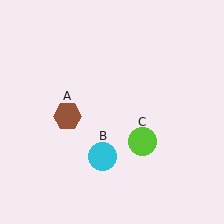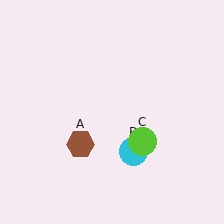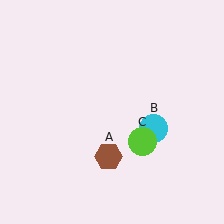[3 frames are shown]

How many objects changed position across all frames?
2 objects changed position: brown hexagon (object A), cyan circle (object B).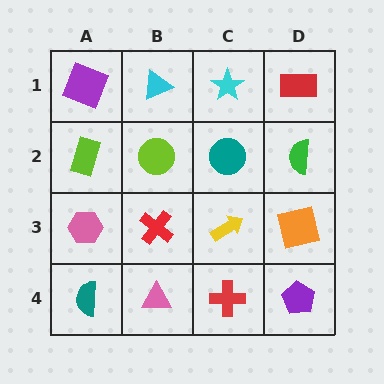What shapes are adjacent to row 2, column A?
A purple square (row 1, column A), a pink hexagon (row 3, column A), a lime circle (row 2, column B).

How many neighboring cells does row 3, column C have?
4.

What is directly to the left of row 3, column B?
A pink hexagon.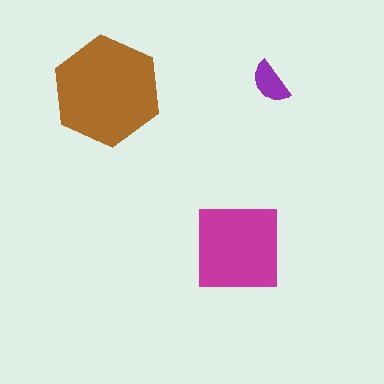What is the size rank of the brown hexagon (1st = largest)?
1st.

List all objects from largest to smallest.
The brown hexagon, the magenta square, the purple semicircle.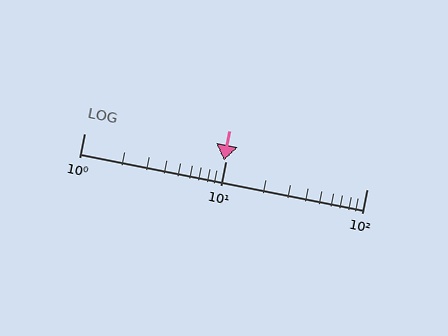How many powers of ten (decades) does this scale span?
The scale spans 2 decades, from 1 to 100.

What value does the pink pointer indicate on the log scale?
The pointer indicates approximately 9.8.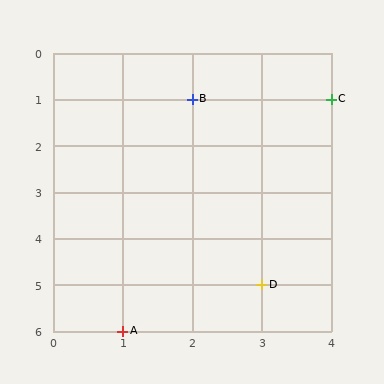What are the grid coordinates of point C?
Point C is at grid coordinates (4, 1).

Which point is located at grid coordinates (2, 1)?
Point B is at (2, 1).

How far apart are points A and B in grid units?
Points A and B are 1 column and 5 rows apart (about 5.1 grid units diagonally).